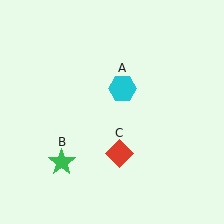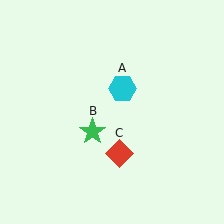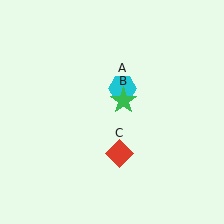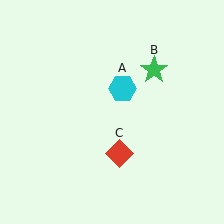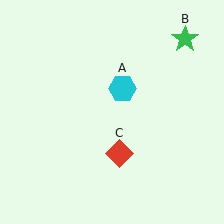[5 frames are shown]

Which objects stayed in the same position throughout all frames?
Cyan hexagon (object A) and red diamond (object C) remained stationary.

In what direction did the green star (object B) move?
The green star (object B) moved up and to the right.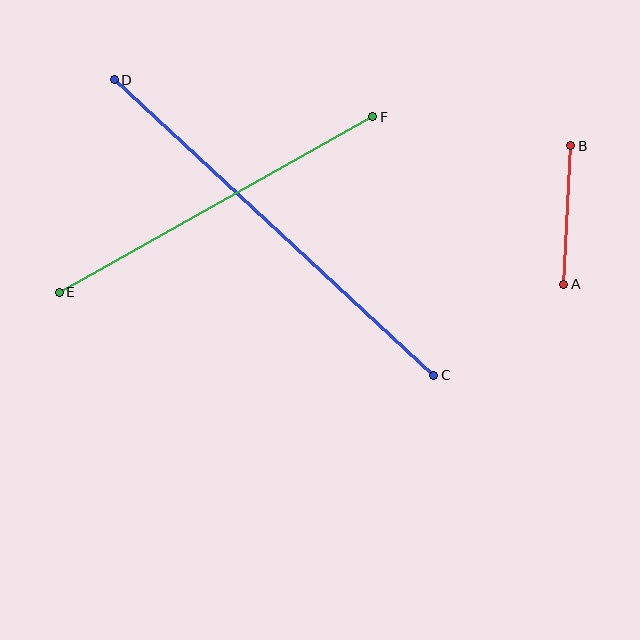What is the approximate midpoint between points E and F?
The midpoint is at approximately (216, 205) pixels.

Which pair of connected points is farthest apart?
Points C and D are farthest apart.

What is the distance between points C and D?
The distance is approximately 435 pixels.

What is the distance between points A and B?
The distance is approximately 139 pixels.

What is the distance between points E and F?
The distance is approximately 359 pixels.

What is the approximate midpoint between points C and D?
The midpoint is at approximately (274, 227) pixels.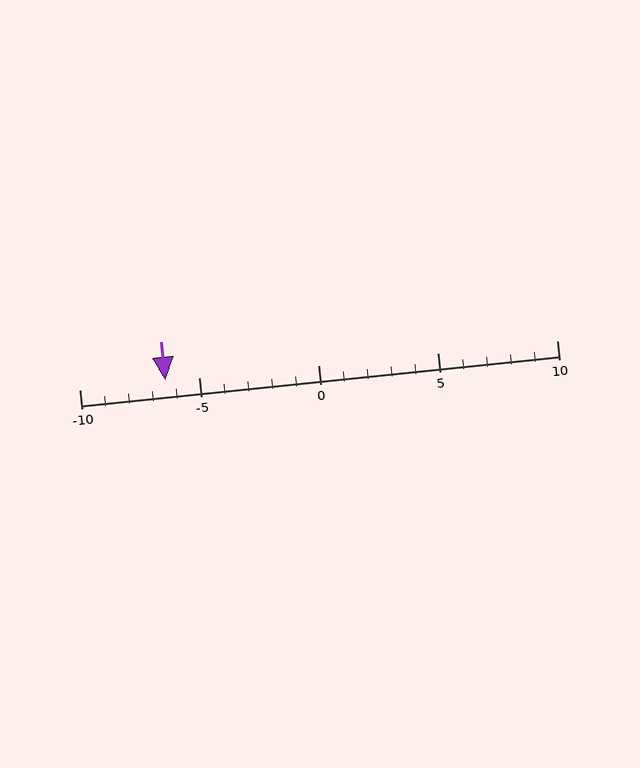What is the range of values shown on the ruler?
The ruler shows values from -10 to 10.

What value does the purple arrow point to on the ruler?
The purple arrow points to approximately -6.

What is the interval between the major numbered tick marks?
The major tick marks are spaced 5 units apart.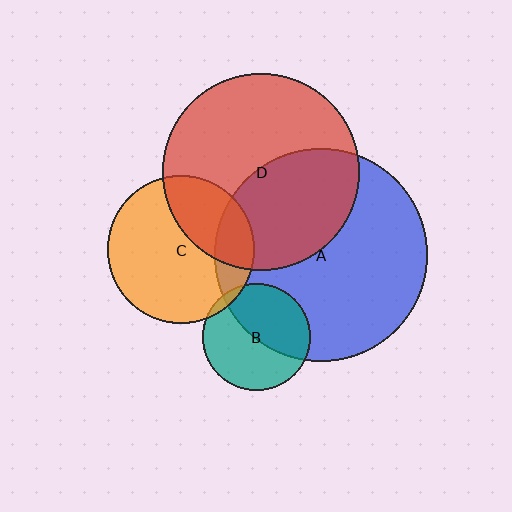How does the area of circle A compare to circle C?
Approximately 2.1 times.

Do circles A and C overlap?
Yes.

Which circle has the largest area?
Circle A (blue).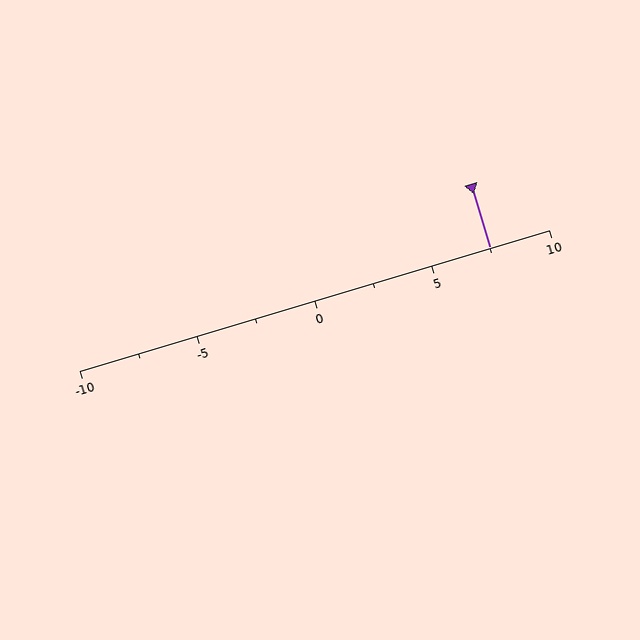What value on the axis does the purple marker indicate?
The marker indicates approximately 7.5.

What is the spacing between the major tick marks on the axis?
The major ticks are spaced 5 apart.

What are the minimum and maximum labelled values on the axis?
The axis runs from -10 to 10.